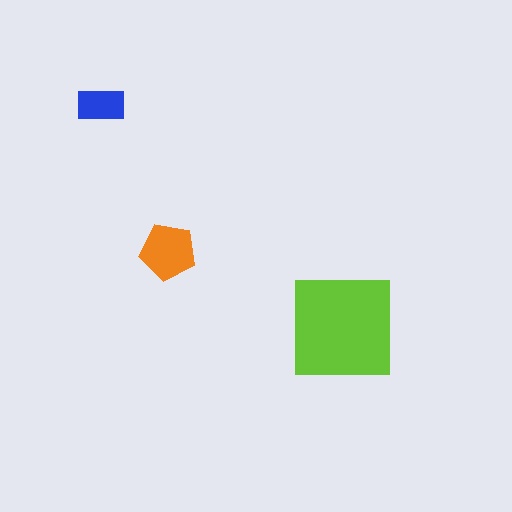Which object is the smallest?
The blue rectangle.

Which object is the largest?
The lime square.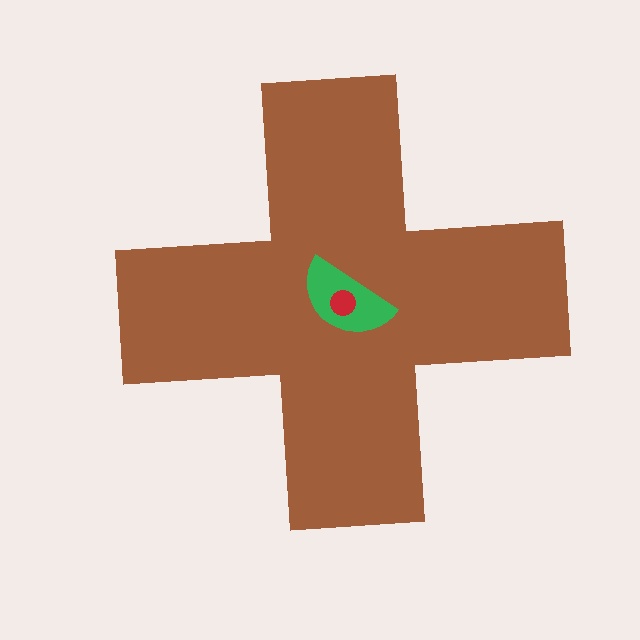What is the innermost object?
The red circle.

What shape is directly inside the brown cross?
The green semicircle.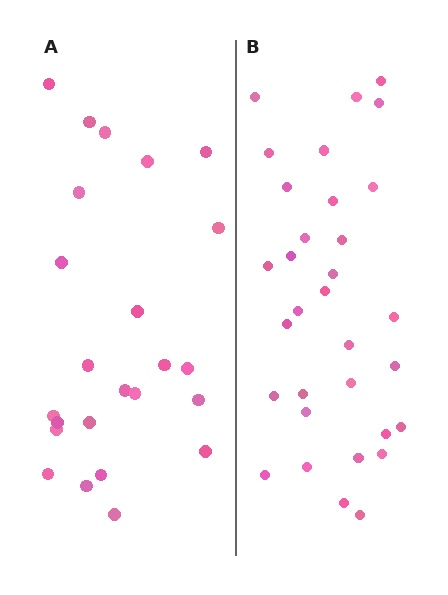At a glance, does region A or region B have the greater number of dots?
Region B (the right region) has more dots.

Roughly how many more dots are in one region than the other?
Region B has roughly 8 or so more dots than region A.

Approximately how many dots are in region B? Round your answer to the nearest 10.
About 30 dots. (The exact count is 32, which rounds to 30.)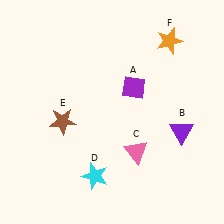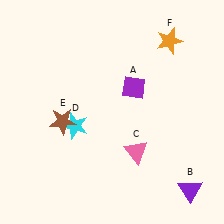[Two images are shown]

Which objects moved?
The objects that moved are: the purple triangle (B), the cyan star (D).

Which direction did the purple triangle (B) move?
The purple triangle (B) moved down.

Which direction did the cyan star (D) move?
The cyan star (D) moved up.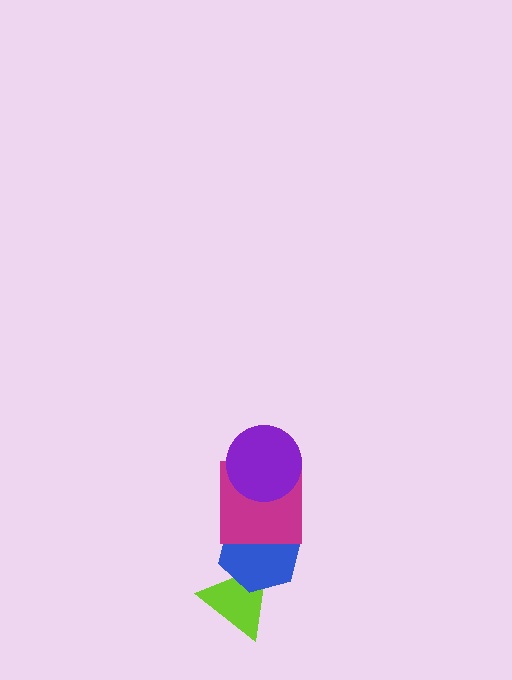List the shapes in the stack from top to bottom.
From top to bottom: the purple circle, the magenta square, the blue hexagon, the lime triangle.